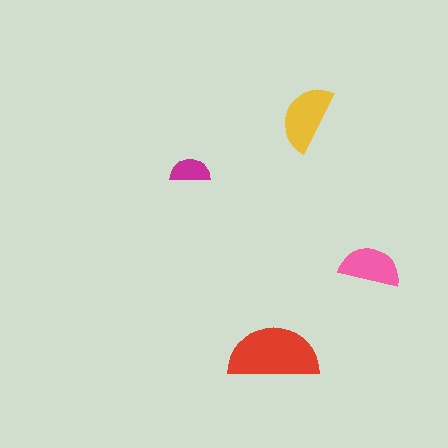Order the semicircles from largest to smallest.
the red one, the yellow one, the pink one, the magenta one.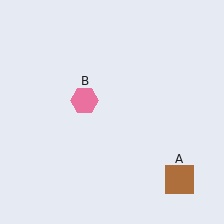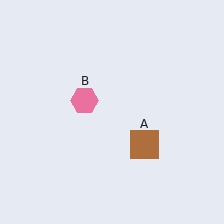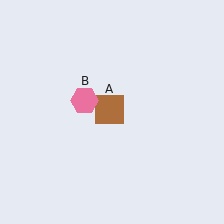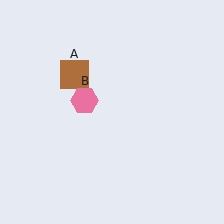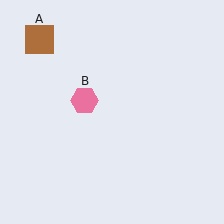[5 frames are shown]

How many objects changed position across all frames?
1 object changed position: brown square (object A).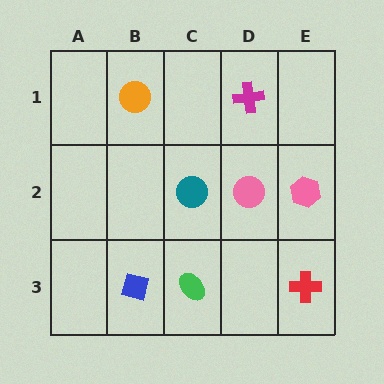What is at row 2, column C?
A teal circle.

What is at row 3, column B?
A blue square.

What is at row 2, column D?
A pink circle.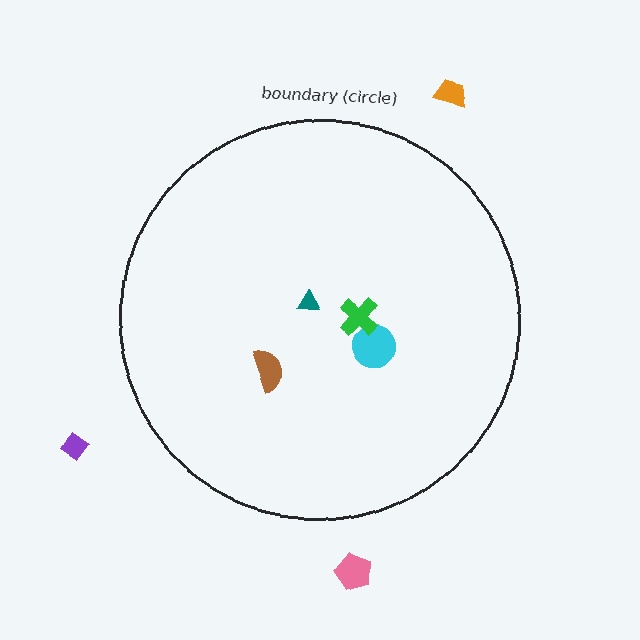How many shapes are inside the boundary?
4 inside, 3 outside.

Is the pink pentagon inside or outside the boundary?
Outside.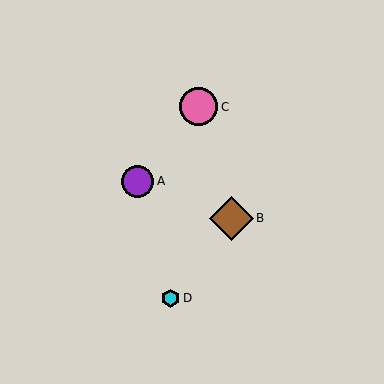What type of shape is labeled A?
Shape A is a purple circle.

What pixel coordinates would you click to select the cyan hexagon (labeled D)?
Click at (171, 298) to select the cyan hexagon D.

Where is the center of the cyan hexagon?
The center of the cyan hexagon is at (171, 298).